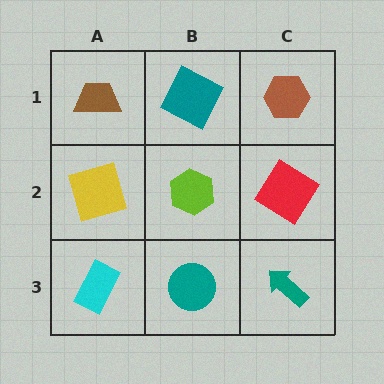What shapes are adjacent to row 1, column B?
A lime hexagon (row 2, column B), a brown trapezoid (row 1, column A), a brown hexagon (row 1, column C).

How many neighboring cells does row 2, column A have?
3.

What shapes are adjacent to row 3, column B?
A lime hexagon (row 2, column B), a cyan rectangle (row 3, column A), a teal arrow (row 3, column C).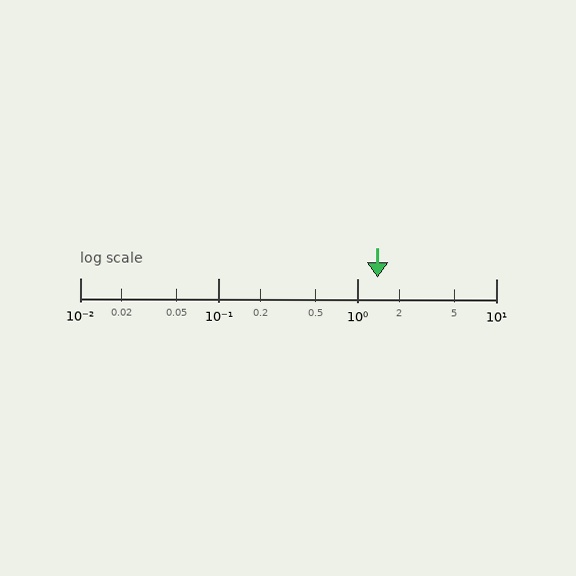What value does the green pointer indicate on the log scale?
The pointer indicates approximately 1.4.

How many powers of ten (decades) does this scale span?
The scale spans 3 decades, from 0.01 to 10.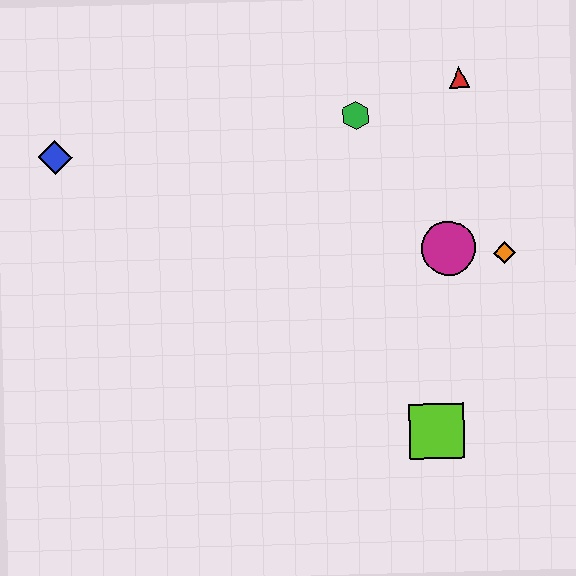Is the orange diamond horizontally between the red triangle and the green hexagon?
No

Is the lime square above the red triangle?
No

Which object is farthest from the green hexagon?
The lime square is farthest from the green hexagon.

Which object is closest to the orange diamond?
The magenta circle is closest to the orange diamond.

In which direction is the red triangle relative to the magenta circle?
The red triangle is above the magenta circle.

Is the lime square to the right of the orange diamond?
No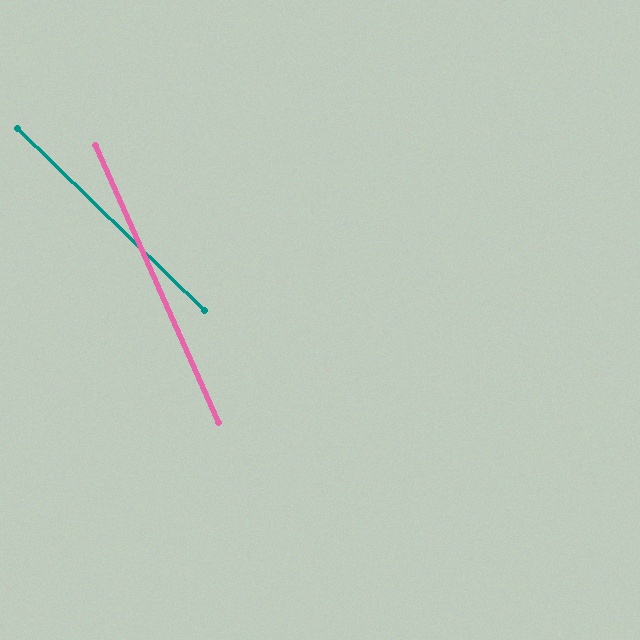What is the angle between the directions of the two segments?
Approximately 22 degrees.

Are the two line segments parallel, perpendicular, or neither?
Neither parallel nor perpendicular — they differ by about 22°.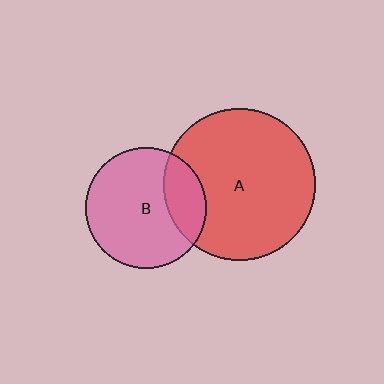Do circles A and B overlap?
Yes.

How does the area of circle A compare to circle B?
Approximately 1.6 times.